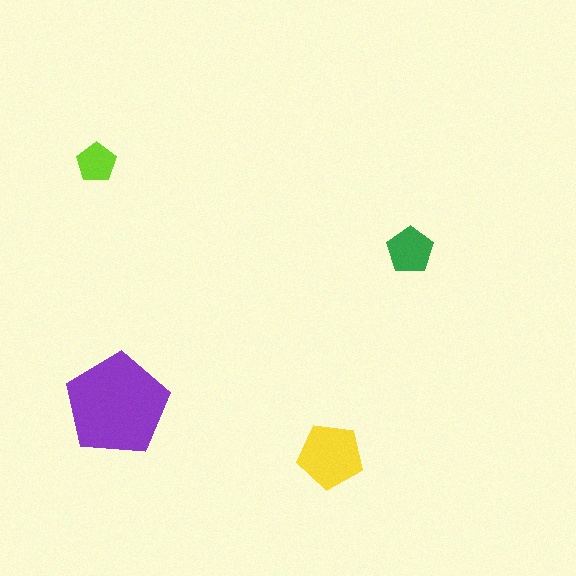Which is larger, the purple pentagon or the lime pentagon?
The purple one.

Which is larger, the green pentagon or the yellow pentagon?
The yellow one.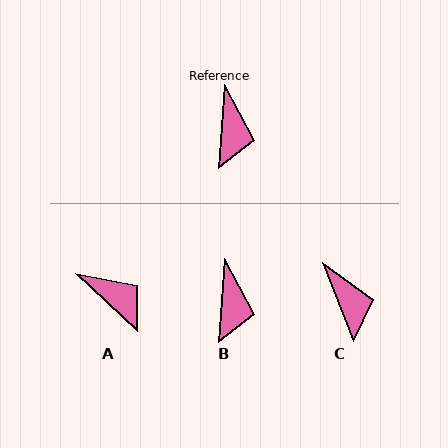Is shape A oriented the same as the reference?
No, it is off by about 51 degrees.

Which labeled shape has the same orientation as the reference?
B.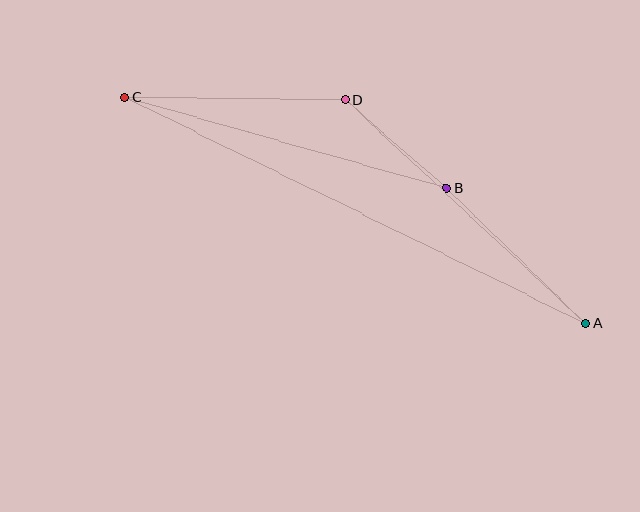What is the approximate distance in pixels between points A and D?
The distance between A and D is approximately 329 pixels.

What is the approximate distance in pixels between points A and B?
The distance between A and B is approximately 194 pixels.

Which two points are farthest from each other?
Points A and C are farthest from each other.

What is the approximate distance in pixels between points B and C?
The distance between B and C is approximately 335 pixels.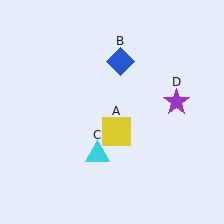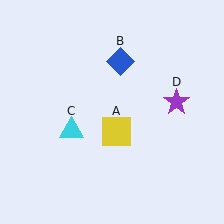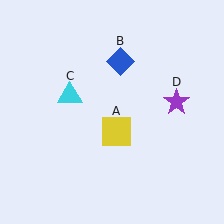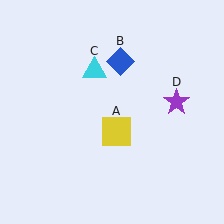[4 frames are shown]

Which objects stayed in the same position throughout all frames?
Yellow square (object A) and blue diamond (object B) and purple star (object D) remained stationary.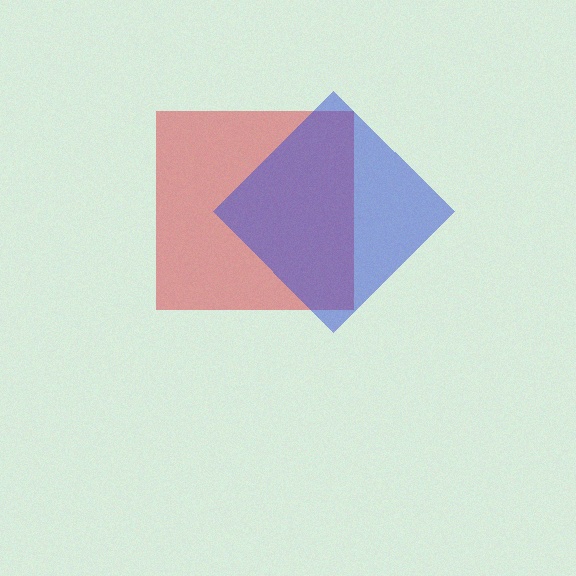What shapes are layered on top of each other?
The layered shapes are: a red square, a blue diamond.